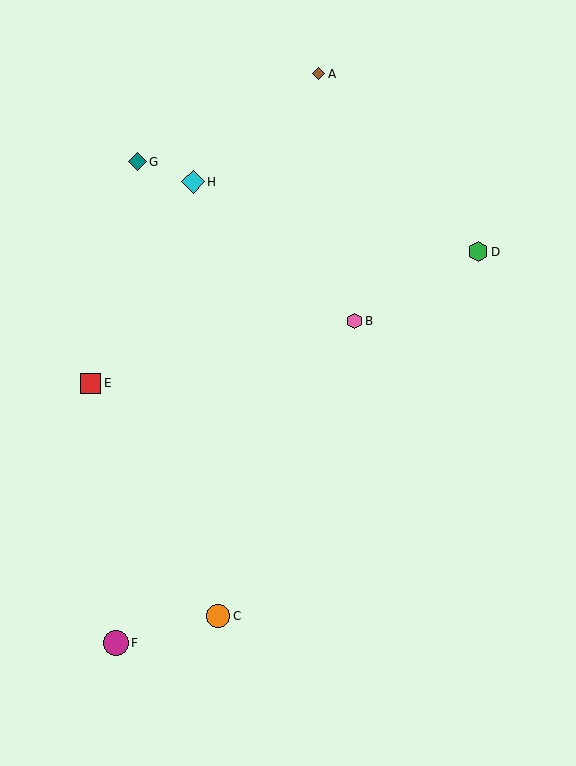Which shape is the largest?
The magenta circle (labeled F) is the largest.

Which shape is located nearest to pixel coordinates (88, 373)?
The red square (labeled E) at (90, 383) is nearest to that location.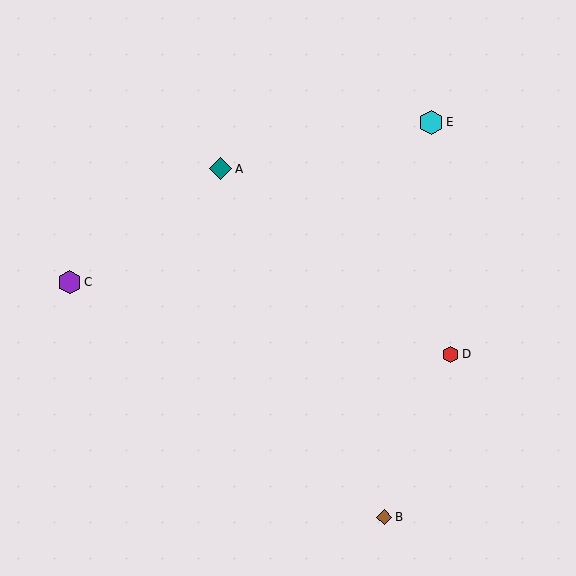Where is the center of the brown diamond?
The center of the brown diamond is at (384, 517).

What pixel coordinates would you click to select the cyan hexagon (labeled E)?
Click at (431, 122) to select the cyan hexagon E.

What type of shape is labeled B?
Shape B is a brown diamond.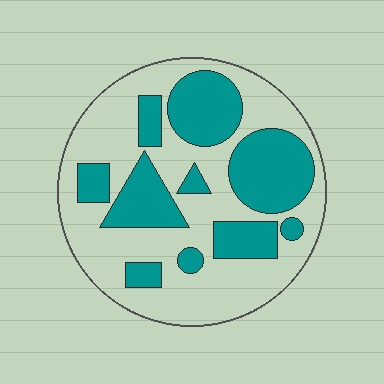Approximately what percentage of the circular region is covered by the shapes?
Approximately 40%.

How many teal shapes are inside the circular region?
10.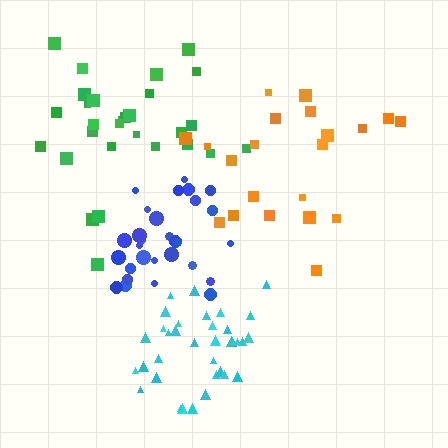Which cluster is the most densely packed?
Cyan.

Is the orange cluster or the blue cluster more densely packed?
Blue.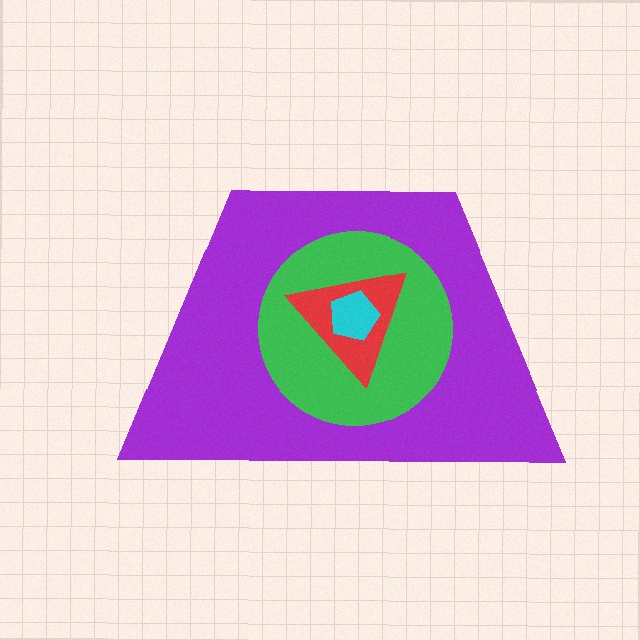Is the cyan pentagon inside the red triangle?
Yes.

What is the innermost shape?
The cyan pentagon.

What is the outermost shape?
The purple trapezoid.